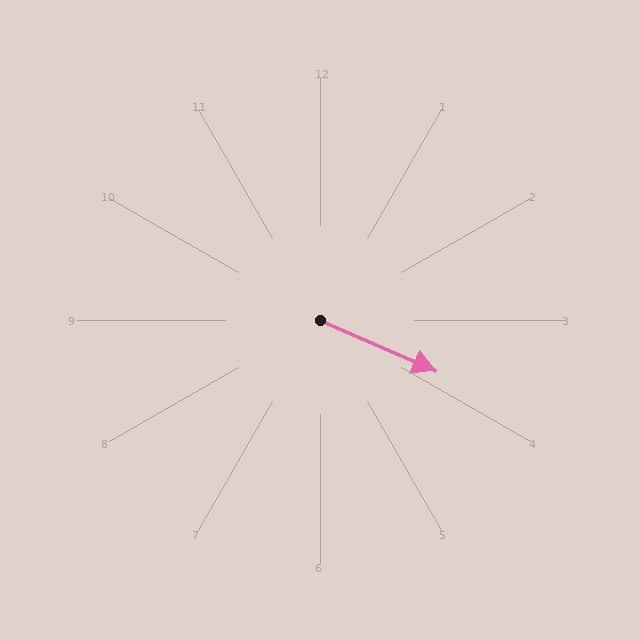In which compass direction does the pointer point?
Southeast.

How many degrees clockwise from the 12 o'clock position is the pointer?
Approximately 114 degrees.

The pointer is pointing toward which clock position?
Roughly 4 o'clock.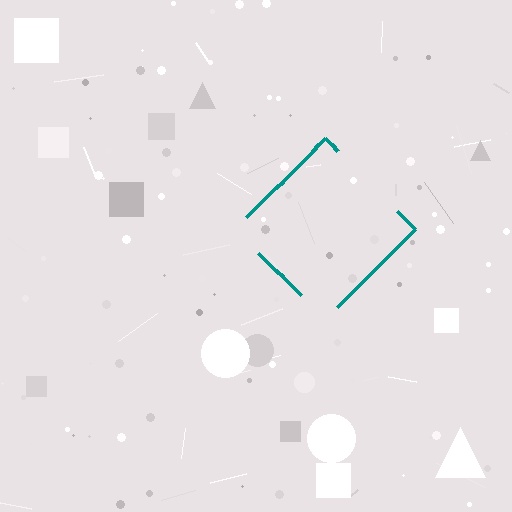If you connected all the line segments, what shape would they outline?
They would outline a diamond.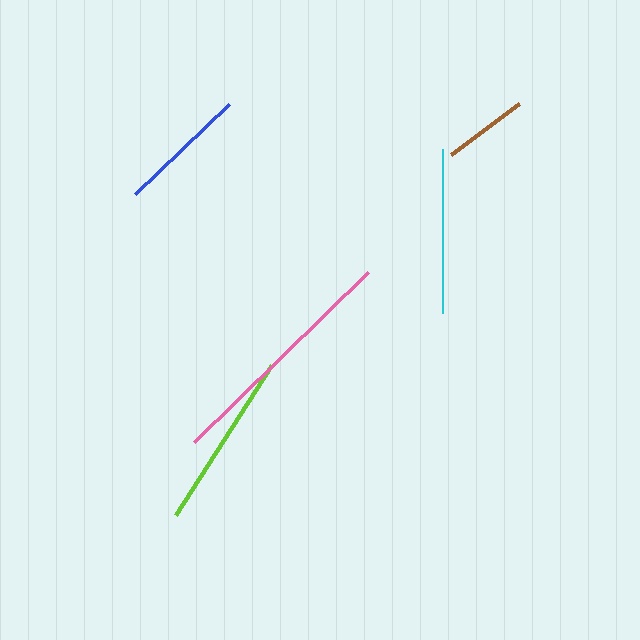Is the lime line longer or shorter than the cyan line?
The lime line is longer than the cyan line.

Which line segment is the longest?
The pink line is the longest at approximately 243 pixels.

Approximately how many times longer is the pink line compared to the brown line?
The pink line is approximately 2.9 times the length of the brown line.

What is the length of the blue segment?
The blue segment is approximately 129 pixels long.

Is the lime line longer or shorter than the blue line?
The lime line is longer than the blue line.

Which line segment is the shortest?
The brown line is the shortest at approximately 85 pixels.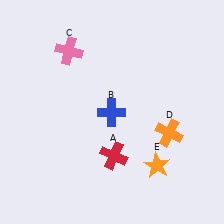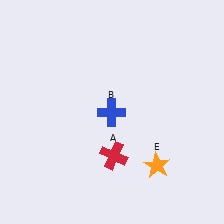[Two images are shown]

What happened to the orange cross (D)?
The orange cross (D) was removed in Image 2. It was in the bottom-right area of Image 1.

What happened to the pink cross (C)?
The pink cross (C) was removed in Image 2. It was in the top-left area of Image 1.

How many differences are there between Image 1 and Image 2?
There are 2 differences between the two images.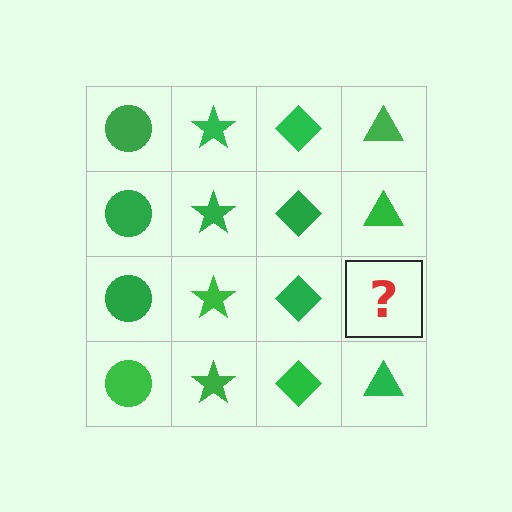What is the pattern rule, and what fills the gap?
The rule is that each column has a consistent shape. The gap should be filled with a green triangle.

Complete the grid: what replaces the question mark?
The question mark should be replaced with a green triangle.